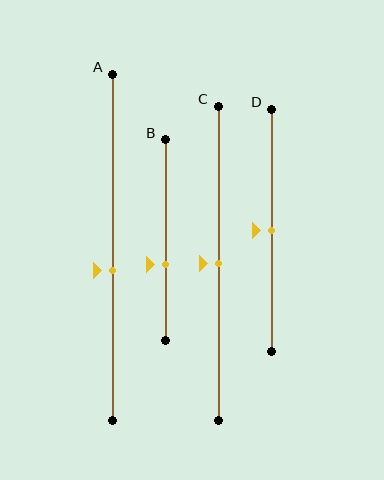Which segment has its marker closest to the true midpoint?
Segment C has its marker closest to the true midpoint.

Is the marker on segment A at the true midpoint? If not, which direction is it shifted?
No, the marker on segment A is shifted downward by about 7% of the segment length.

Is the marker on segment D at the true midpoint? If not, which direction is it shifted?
Yes, the marker on segment D is at the true midpoint.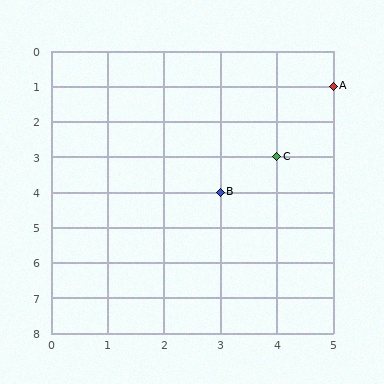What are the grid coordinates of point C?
Point C is at grid coordinates (4, 3).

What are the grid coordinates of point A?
Point A is at grid coordinates (5, 1).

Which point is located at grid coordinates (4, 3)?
Point C is at (4, 3).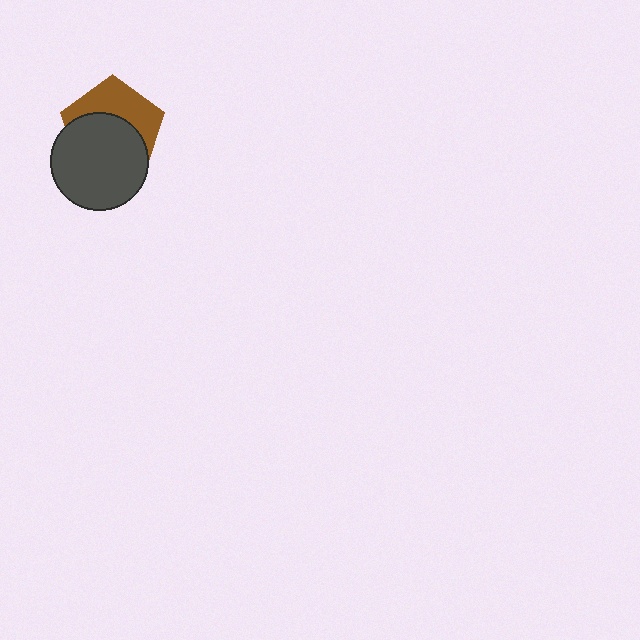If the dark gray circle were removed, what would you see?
You would see the complete brown pentagon.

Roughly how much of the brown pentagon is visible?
A small part of it is visible (roughly 43%).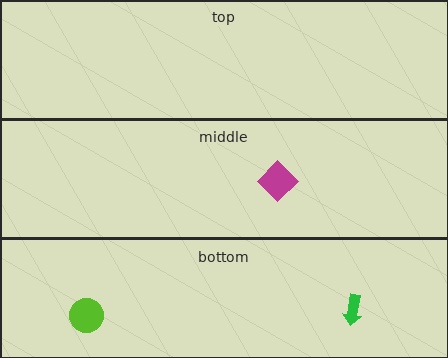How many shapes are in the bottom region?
2.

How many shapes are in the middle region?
1.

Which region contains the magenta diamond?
The middle region.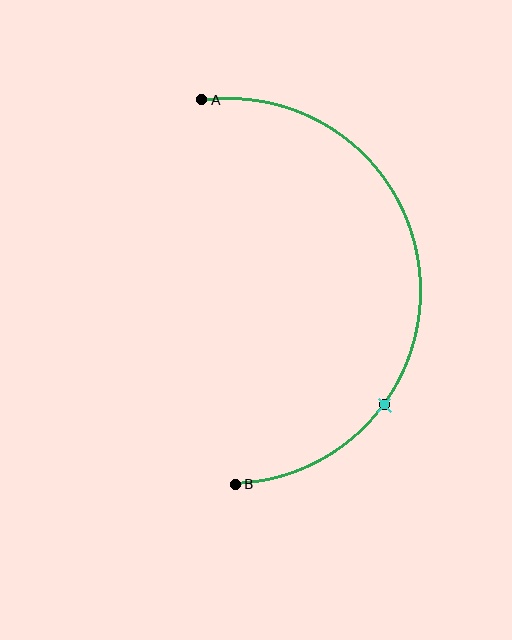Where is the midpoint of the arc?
The arc midpoint is the point on the curve farthest from the straight line joining A and B. It sits to the right of that line.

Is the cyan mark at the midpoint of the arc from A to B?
No. The cyan mark lies on the arc but is closer to endpoint B. The arc midpoint would be at the point on the curve equidistant along the arc from both A and B.